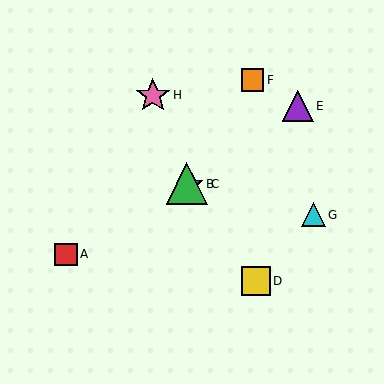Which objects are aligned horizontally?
Objects B, C are aligned horizontally.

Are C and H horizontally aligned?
No, C is at y≈184 and H is at y≈95.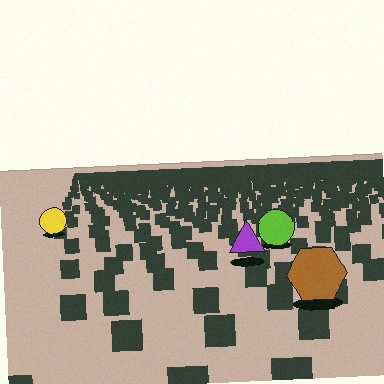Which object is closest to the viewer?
The brown hexagon is closest. The texture marks near it are larger and more spread out.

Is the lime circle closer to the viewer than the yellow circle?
Yes. The lime circle is closer — you can tell from the texture gradient: the ground texture is coarser near it.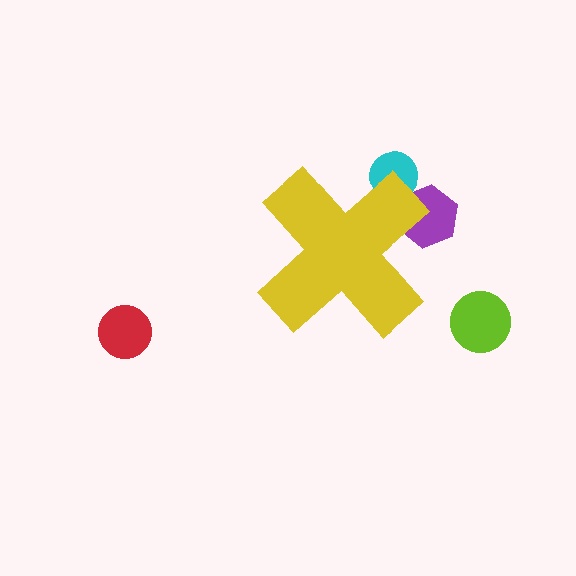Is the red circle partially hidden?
No, the red circle is fully visible.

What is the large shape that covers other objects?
A yellow cross.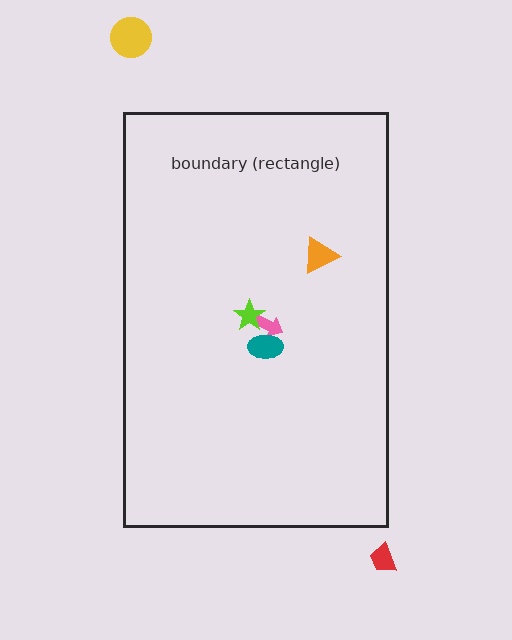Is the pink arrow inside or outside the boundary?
Inside.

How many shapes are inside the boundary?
4 inside, 2 outside.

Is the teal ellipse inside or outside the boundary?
Inside.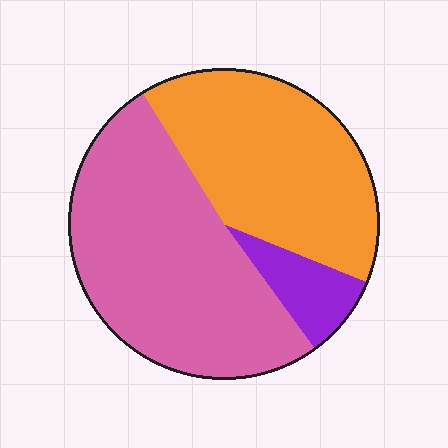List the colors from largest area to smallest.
From largest to smallest: pink, orange, purple.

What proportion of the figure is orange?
Orange takes up about two fifths (2/5) of the figure.